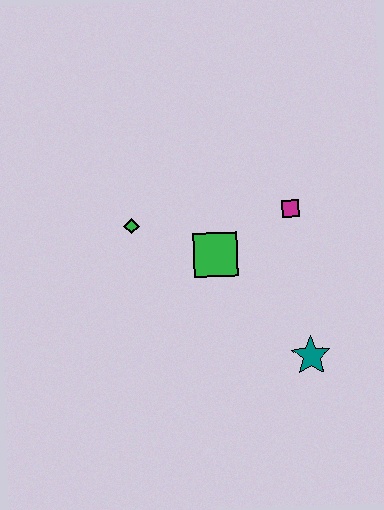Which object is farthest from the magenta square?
The green diamond is farthest from the magenta square.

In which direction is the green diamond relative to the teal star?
The green diamond is to the left of the teal star.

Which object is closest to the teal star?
The green square is closest to the teal star.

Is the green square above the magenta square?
No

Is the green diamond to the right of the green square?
No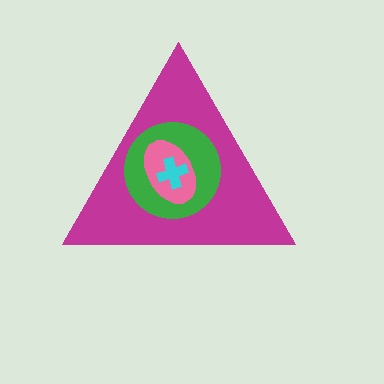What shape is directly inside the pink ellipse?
The cyan cross.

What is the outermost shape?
The magenta triangle.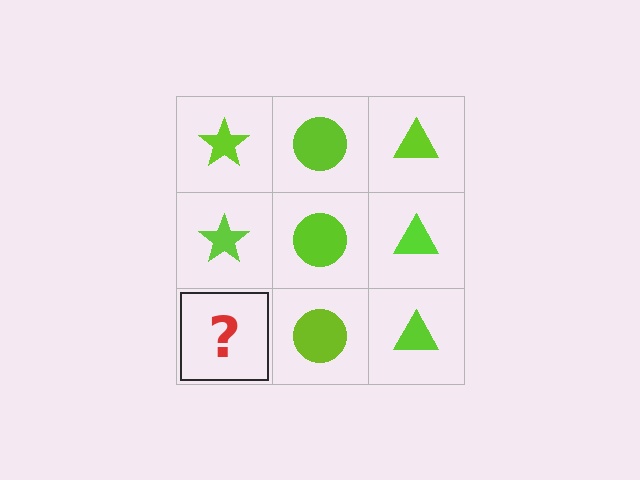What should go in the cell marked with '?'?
The missing cell should contain a lime star.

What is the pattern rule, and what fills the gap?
The rule is that each column has a consistent shape. The gap should be filled with a lime star.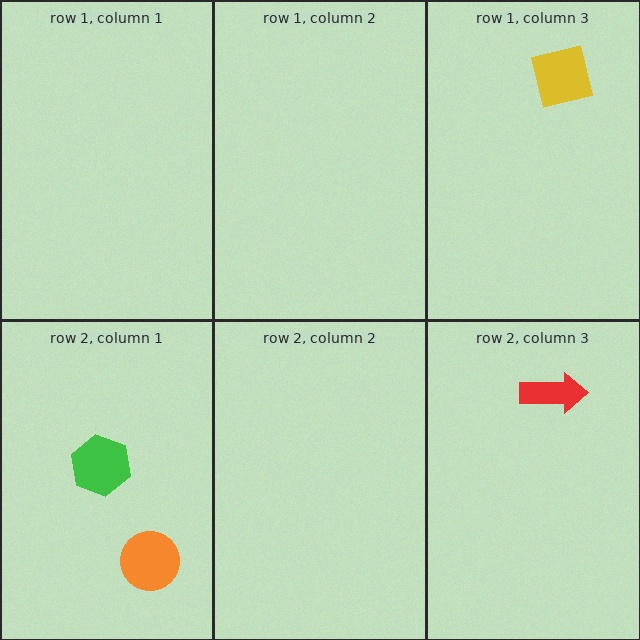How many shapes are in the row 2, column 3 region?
1.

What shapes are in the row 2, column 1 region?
The orange circle, the green hexagon.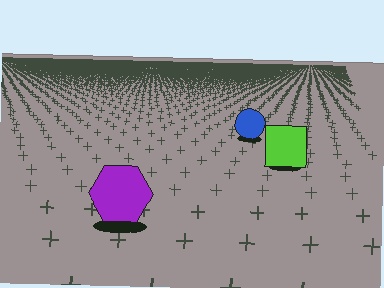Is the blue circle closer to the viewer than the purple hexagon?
No. The purple hexagon is closer — you can tell from the texture gradient: the ground texture is coarser near it.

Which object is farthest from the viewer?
The blue circle is farthest from the viewer. It appears smaller and the ground texture around it is denser.